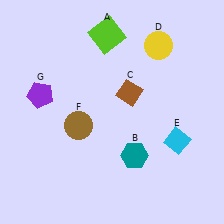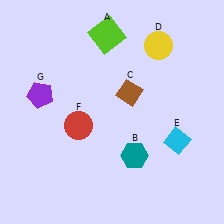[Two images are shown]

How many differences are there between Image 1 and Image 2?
There is 1 difference between the two images.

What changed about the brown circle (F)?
In Image 1, F is brown. In Image 2, it changed to red.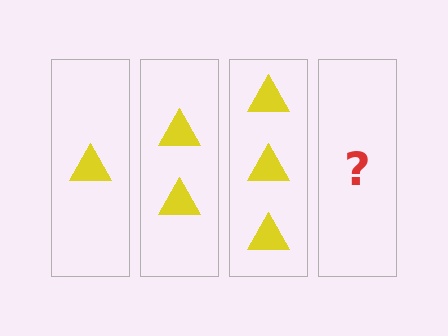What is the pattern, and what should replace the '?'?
The pattern is that each step adds one more triangle. The '?' should be 4 triangles.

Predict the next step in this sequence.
The next step is 4 triangles.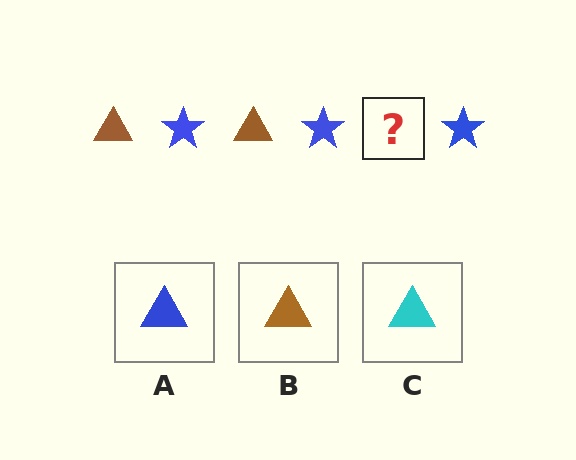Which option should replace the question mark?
Option B.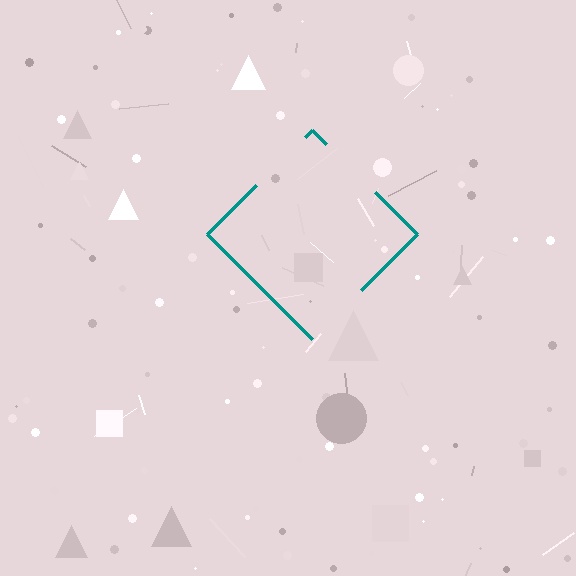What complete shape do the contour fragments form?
The contour fragments form a diamond.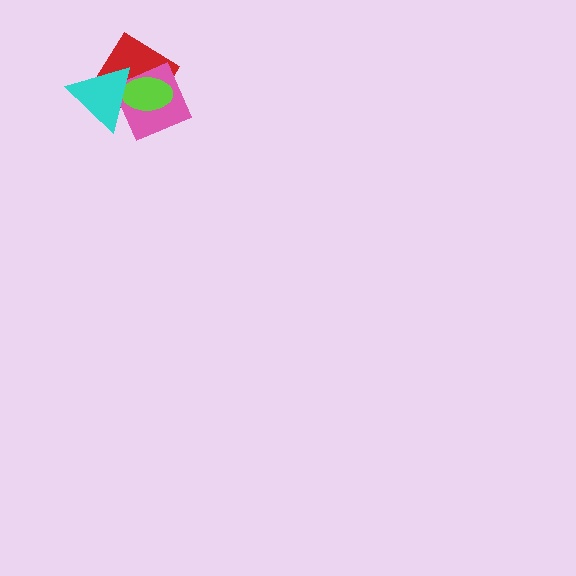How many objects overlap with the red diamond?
3 objects overlap with the red diamond.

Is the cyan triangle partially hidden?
No, no other shape covers it.